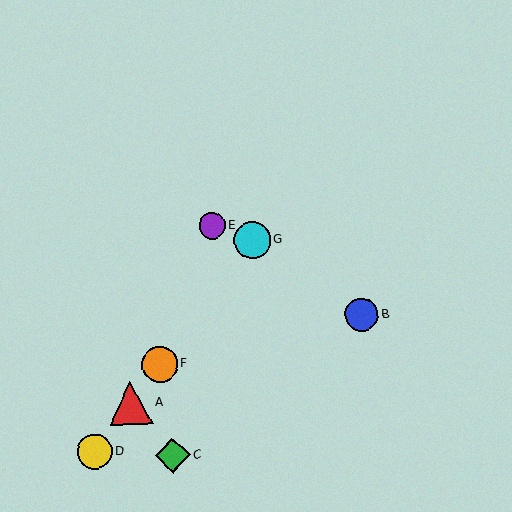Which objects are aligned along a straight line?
Objects A, D, F, G are aligned along a straight line.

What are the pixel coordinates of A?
Object A is at (131, 403).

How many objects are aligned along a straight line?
4 objects (A, D, F, G) are aligned along a straight line.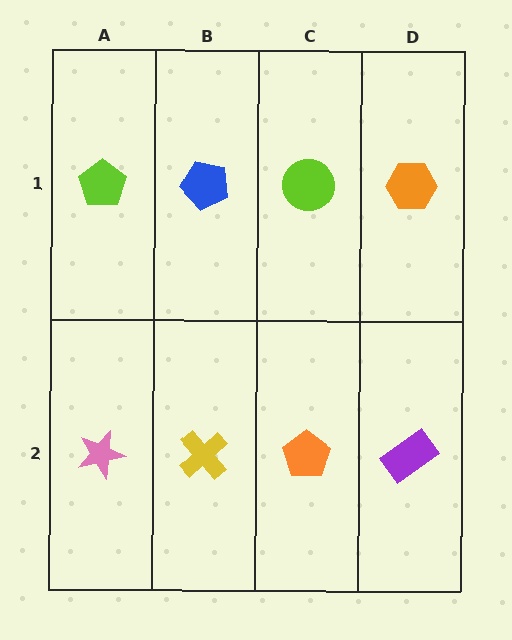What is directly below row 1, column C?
An orange pentagon.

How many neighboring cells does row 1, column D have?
2.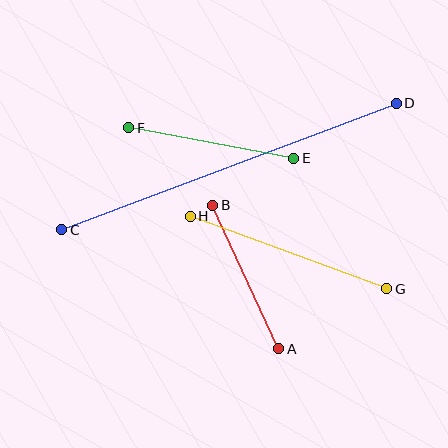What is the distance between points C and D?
The distance is approximately 357 pixels.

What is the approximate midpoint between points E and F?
The midpoint is at approximately (211, 143) pixels.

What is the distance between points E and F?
The distance is approximately 168 pixels.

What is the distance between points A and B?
The distance is approximately 158 pixels.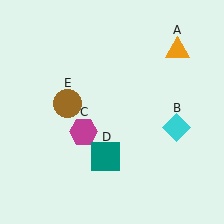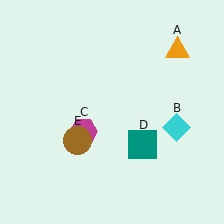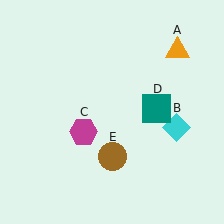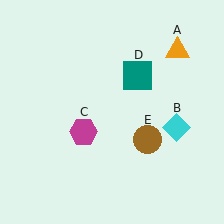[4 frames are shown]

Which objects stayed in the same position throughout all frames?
Orange triangle (object A) and cyan diamond (object B) and magenta hexagon (object C) remained stationary.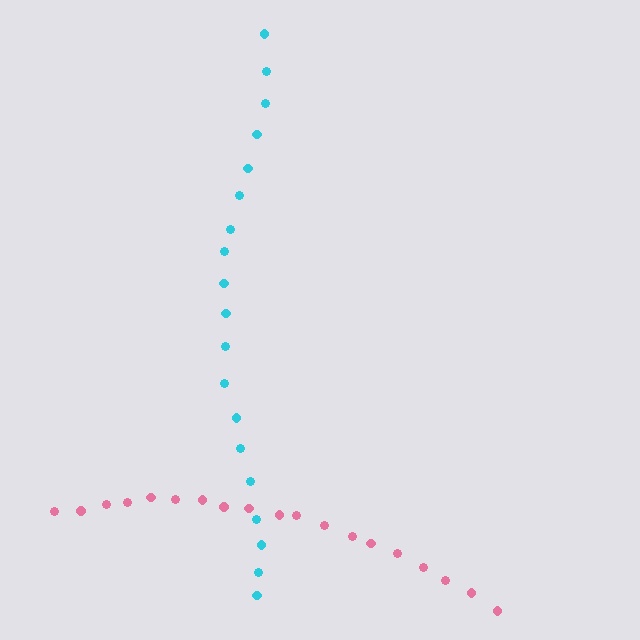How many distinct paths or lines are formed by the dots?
There are 2 distinct paths.